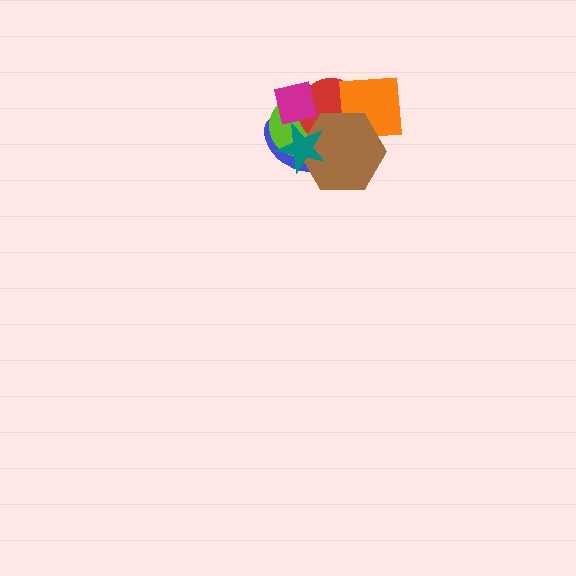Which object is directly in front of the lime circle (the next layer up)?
The red circle is directly in front of the lime circle.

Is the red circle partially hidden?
Yes, it is partially covered by another shape.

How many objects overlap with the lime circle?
5 objects overlap with the lime circle.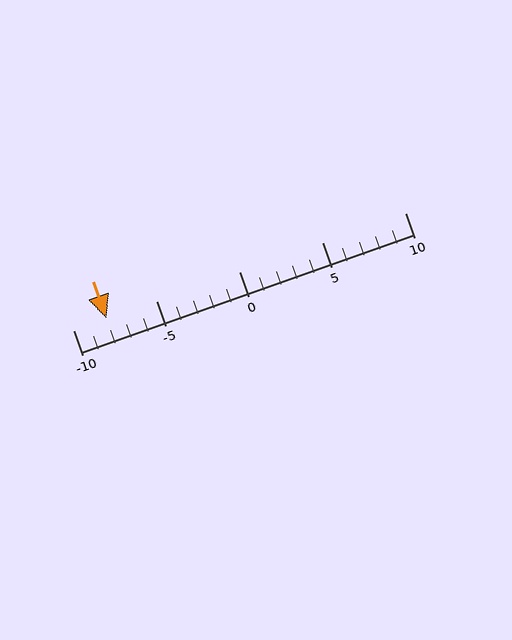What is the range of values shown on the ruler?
The ruler shows values from -10 to 10.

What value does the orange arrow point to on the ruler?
The orange arrow points to approximately -8.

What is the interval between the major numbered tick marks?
The major tick marks are spaced 5 units apart.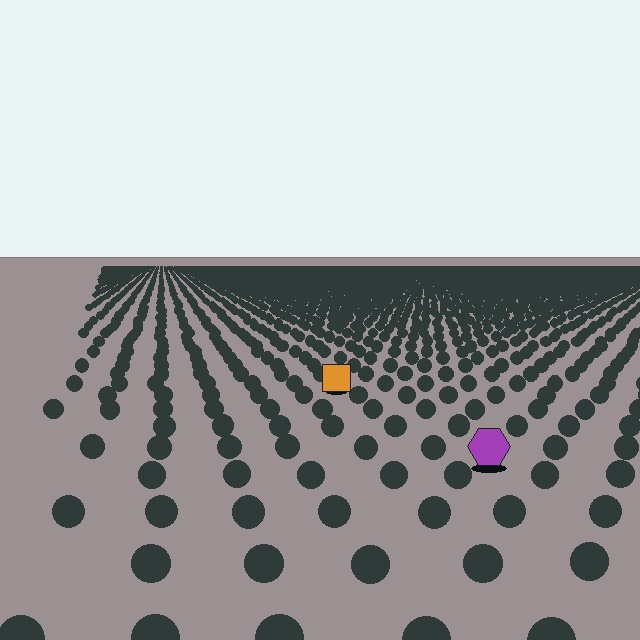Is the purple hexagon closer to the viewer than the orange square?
Yes. The purple hexagon is closer — you can tell from the texture gradient: the ground texture is coarser near it.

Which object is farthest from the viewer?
The orange square is farthest from the viewer. It appears smaller and the ground texture around it is denser.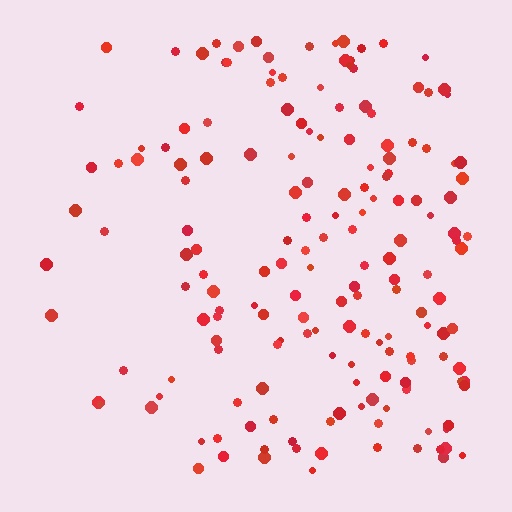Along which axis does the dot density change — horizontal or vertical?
Horizontal.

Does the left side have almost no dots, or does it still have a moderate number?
Still a moderate number, just noticeably fewer than the right.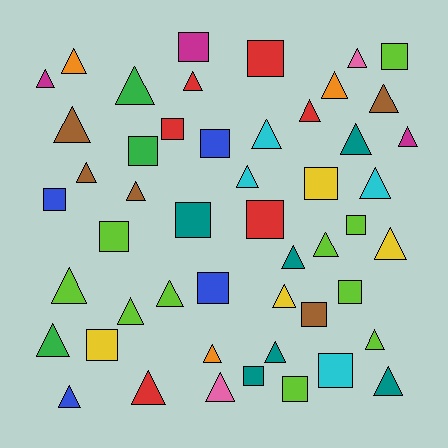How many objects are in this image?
There are 50 objects.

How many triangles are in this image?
There are 31 triangles.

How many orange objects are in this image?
There are 3 orange objects.